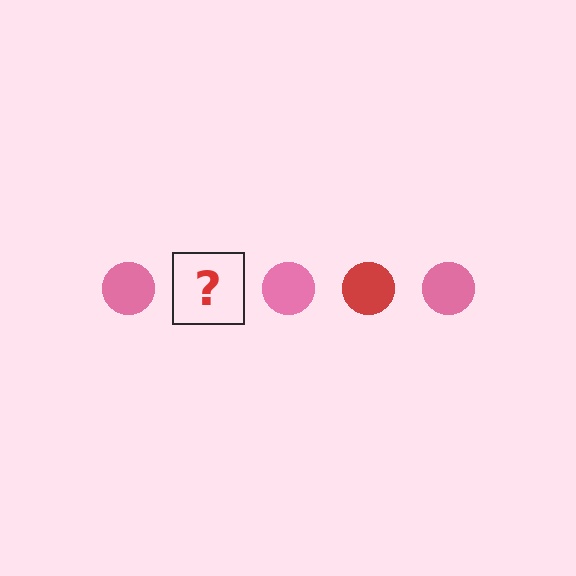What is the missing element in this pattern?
The missing element is a red circle.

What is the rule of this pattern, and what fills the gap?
The rule is that the pattern cycles through pink, red circles. The gap should be filled with a red circle.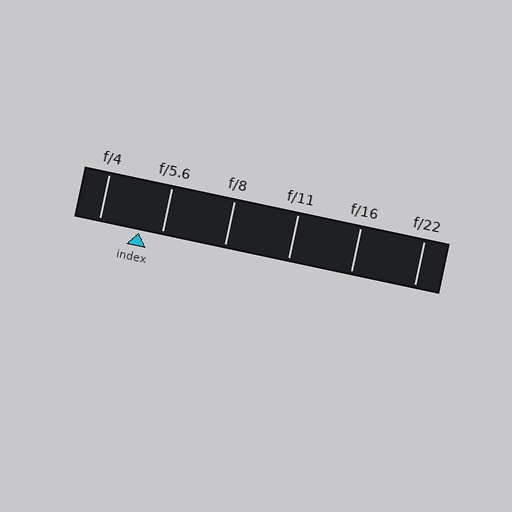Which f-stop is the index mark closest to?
The index mark is closest to f/5.6.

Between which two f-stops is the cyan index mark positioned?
The index mark is between f/4 and f/5.6.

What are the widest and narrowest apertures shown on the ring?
The widest aperture shown is f/4 and the narrowest is f/22.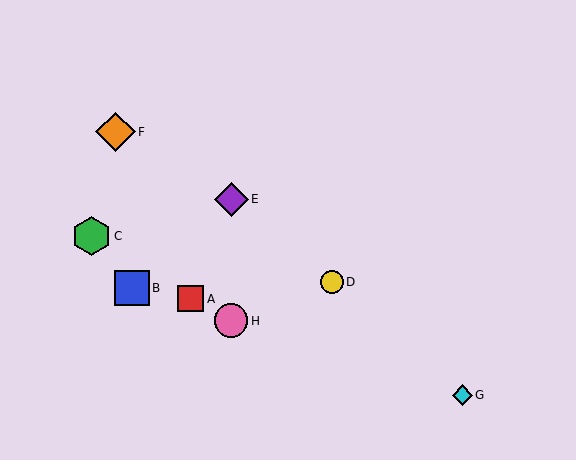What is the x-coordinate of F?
Object F is at x≈116.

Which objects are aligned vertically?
Objects E, H are aligned vertically.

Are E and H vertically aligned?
Yes, both are at x≈231.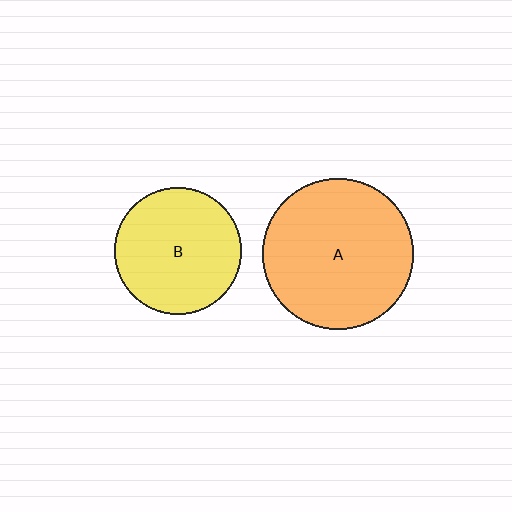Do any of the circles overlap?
No, none of the circles overlap.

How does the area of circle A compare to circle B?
Approximately 1.4 times.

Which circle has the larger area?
Circle A (orange).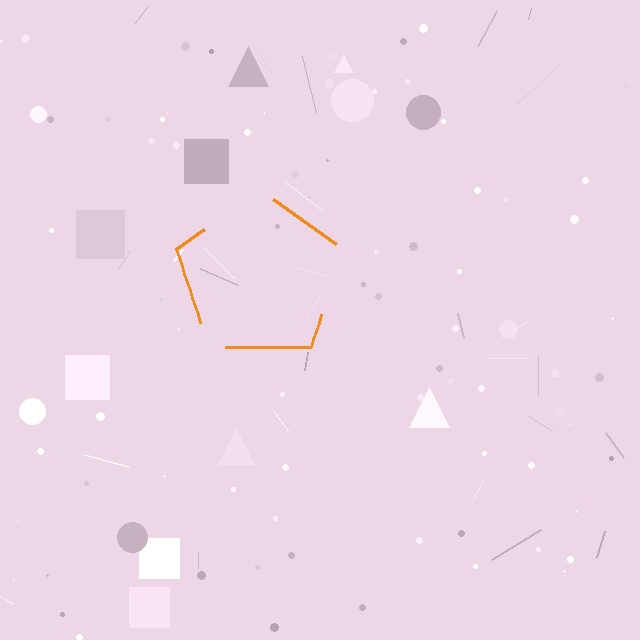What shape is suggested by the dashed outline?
The dashed outline suggests a pentagon.